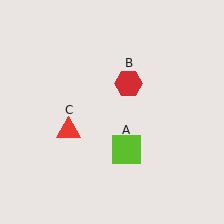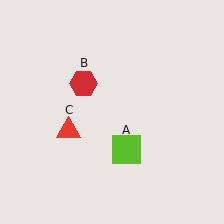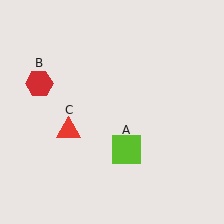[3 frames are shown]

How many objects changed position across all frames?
1 object changed position: red hexagon (object B).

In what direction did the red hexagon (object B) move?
The red hexagon (object B) moved left.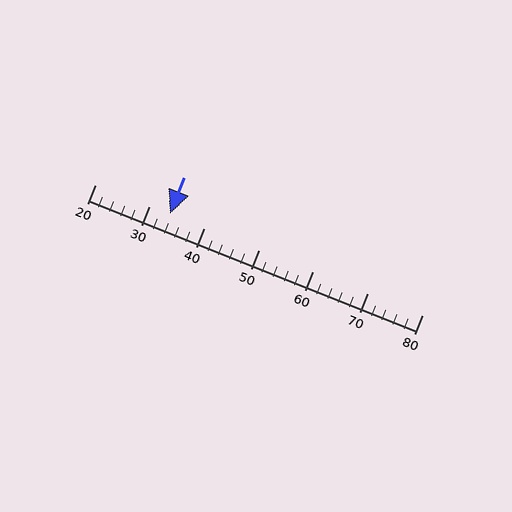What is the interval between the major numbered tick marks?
The major tick marks are spaced 10 units apart.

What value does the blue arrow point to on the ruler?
The blue arrow points to approximately 34.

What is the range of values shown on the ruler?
The ruler shows values from 20 to 80.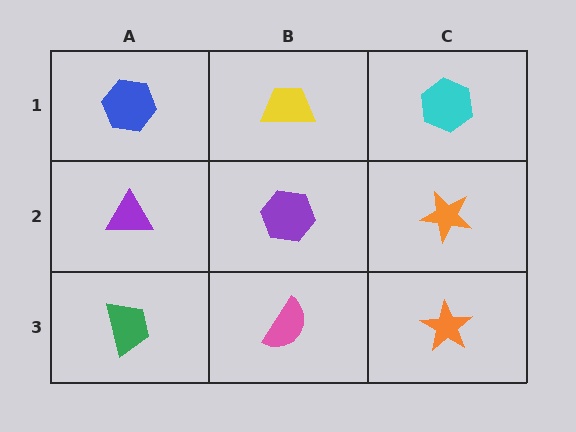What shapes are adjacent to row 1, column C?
An orange star (row 2, column C), a yellow trapezoid (row 1, column B).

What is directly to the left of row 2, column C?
A purple hexagon.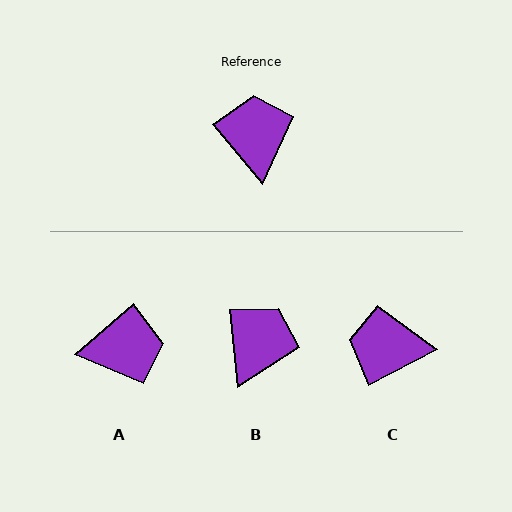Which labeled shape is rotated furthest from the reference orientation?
A, about 89 degrees away.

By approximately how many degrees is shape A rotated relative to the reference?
Approximately 89 degrees clockwise.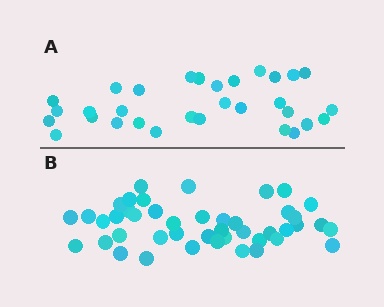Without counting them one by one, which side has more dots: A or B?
Region B (the bottom region) has more dots.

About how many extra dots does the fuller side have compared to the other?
Region B has approximately 15 more dots than region A.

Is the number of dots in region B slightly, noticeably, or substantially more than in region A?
Region B has noticeably more, but not dramatically so. The ratio is roughly 1.4 to 1.